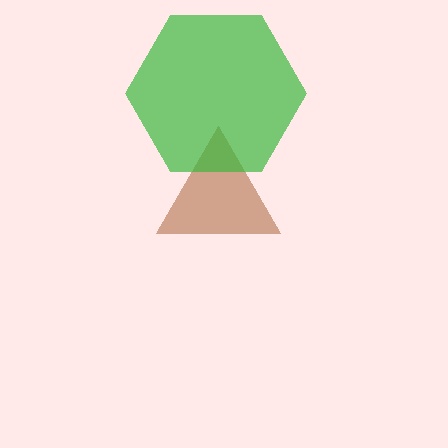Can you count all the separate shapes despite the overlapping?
Yes, there are 2 separate shapes.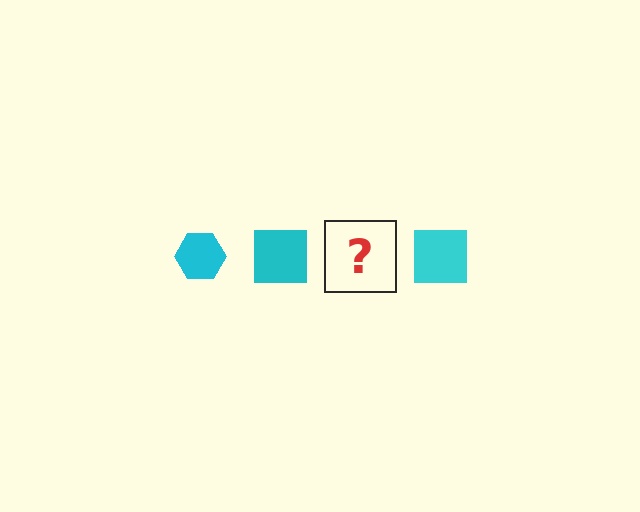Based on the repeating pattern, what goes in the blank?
The blank should be a cyan hexagon.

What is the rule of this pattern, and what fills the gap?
The rule is that the pattern cycles through hexagon, square shapes in cyan. The gap should be filled with a cyan hexagon.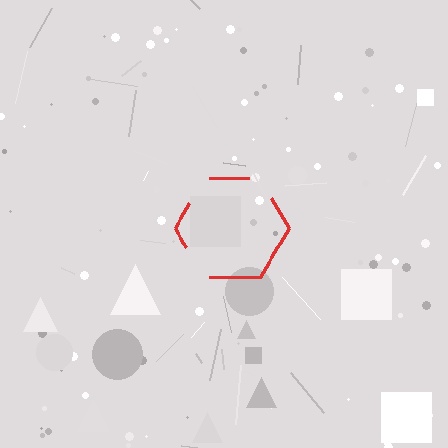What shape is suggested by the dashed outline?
The dashed outline suggests a hexagon.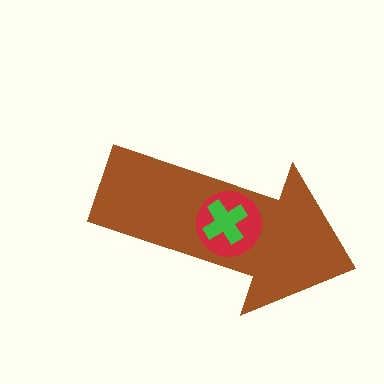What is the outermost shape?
The brown arrow.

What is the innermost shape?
The green cross.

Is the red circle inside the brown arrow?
Yes.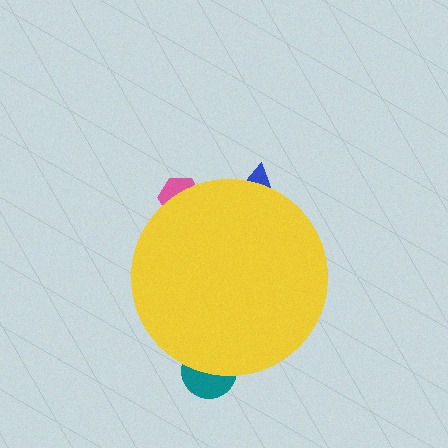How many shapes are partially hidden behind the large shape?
3 shapes are partially hidden.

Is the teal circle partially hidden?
Yes, the teal circle is partially hidden behind the yellow circle.